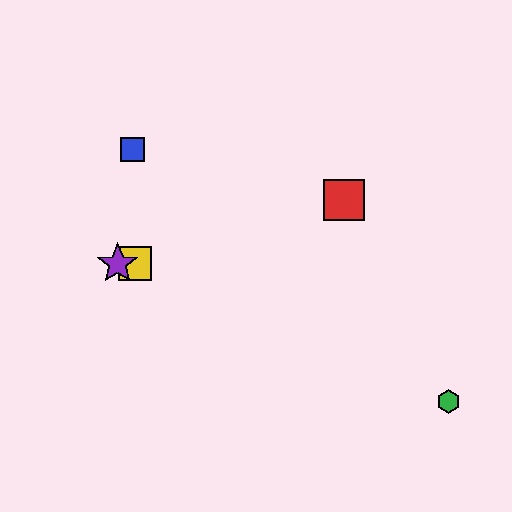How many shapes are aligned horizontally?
2 shapes (the yellow square, the purple star) are aligned horizontally.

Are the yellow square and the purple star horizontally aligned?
Yes, both are at y≈264.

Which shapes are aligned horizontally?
The yellow square, the purple star are aligned horizontally.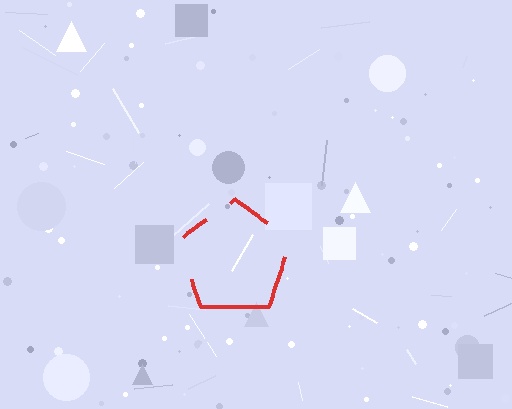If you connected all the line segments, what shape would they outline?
They would outline a pentagon.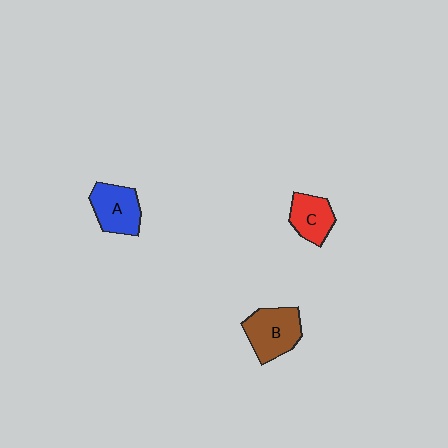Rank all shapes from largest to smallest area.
From largest to smallest: B (brown), A (blue), C (red).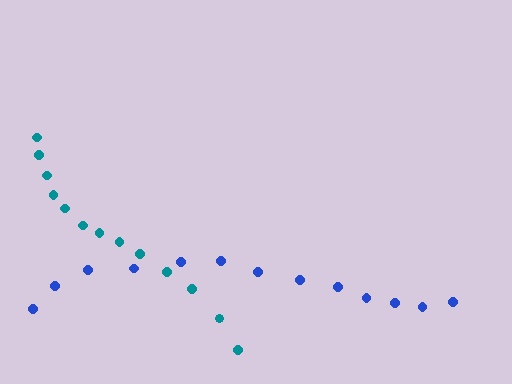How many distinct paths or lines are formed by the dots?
There are 2 distinct paths.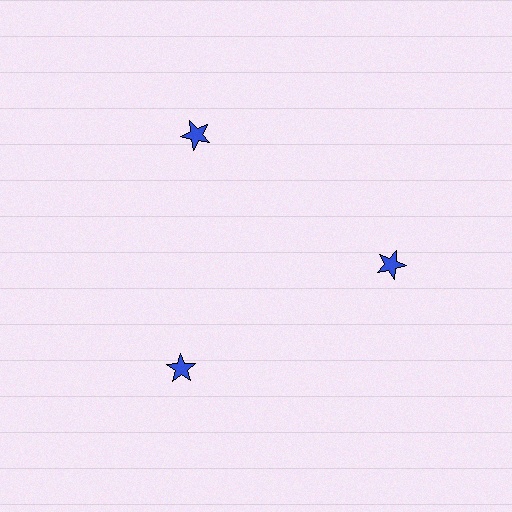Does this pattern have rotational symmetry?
Yes, this pattern has 3-fold rotational symmetry. It looks the same after rotating 120 degrees around the center.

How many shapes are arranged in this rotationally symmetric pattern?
There are 3 shapes, arranged in 3 groups of 1.